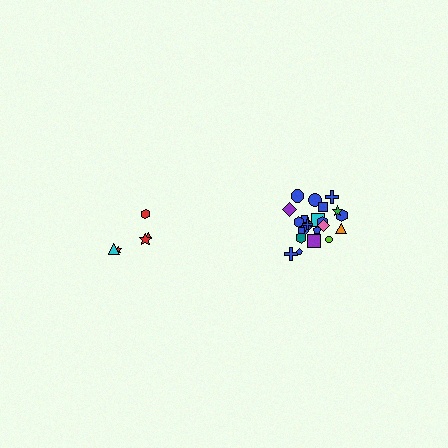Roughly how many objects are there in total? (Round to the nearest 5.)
Roughly 30 objects in total.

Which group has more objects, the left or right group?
The right group.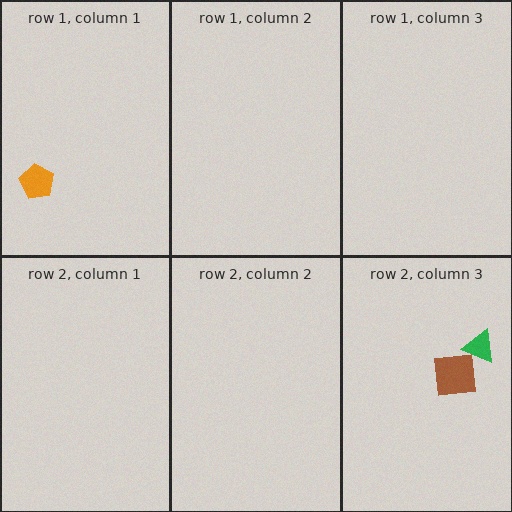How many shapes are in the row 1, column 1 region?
1.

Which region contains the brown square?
The row 2, column 3 region.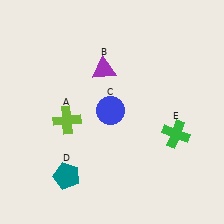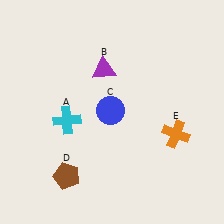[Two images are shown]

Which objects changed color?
A changed from lime to cyan. D changed from teal to brown. E changed from green to orange.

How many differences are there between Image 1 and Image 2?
There are 3 differences between the two images.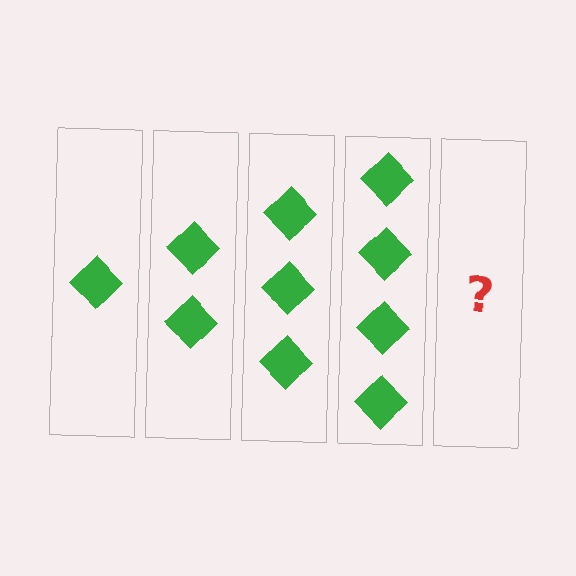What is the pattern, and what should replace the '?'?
The pattern is that each step adds one more diamond. The '?' should be 5 diamonds.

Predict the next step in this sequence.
The next step is 5 diamonds.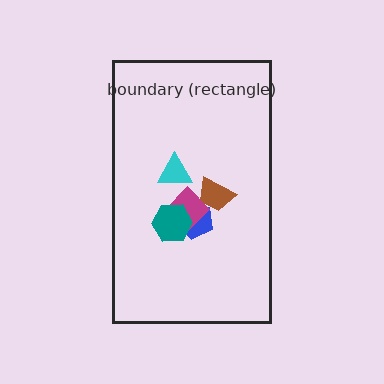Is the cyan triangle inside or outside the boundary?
Inside.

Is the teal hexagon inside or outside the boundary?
Inside.